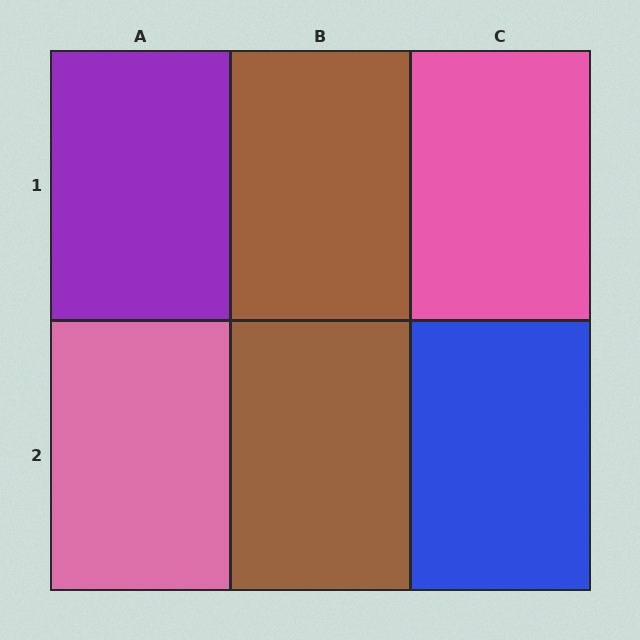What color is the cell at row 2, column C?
Blue.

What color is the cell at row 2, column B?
Brown.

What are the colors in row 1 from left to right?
Purple, brown, pink.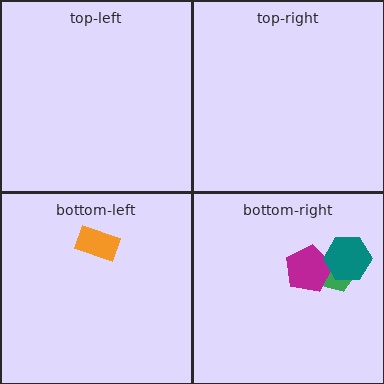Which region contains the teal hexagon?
The bottom-right region.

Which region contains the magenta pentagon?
The bottom-right region.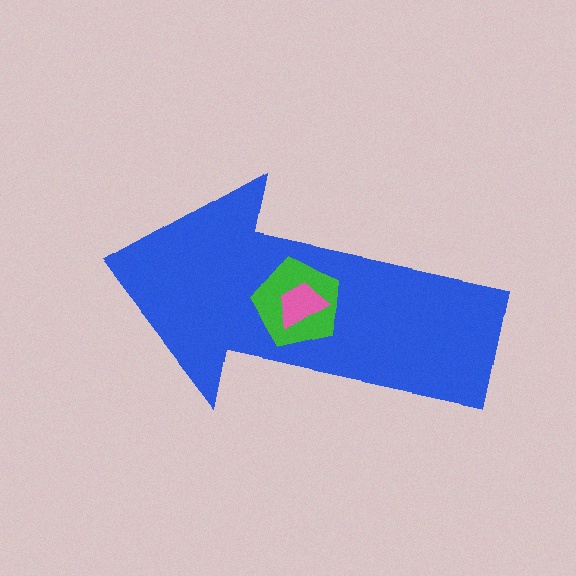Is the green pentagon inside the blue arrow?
Yes.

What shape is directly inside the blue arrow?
The green pentagon.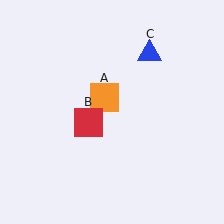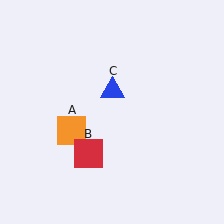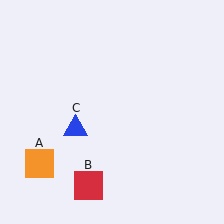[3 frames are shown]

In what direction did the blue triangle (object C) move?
The blue triangle (object C) moved down and to the left.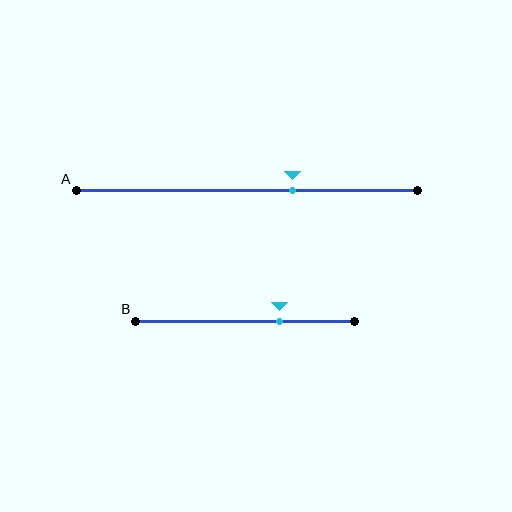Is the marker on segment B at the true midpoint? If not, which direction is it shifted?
No, the marker on segment B is shifted to the right by about 15% of the segment length.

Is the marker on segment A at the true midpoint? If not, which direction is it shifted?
No, the marker on segment A is shifted to the right by about 13% of the segment length.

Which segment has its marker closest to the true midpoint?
Segment A has its marker closest to the true midpoint.